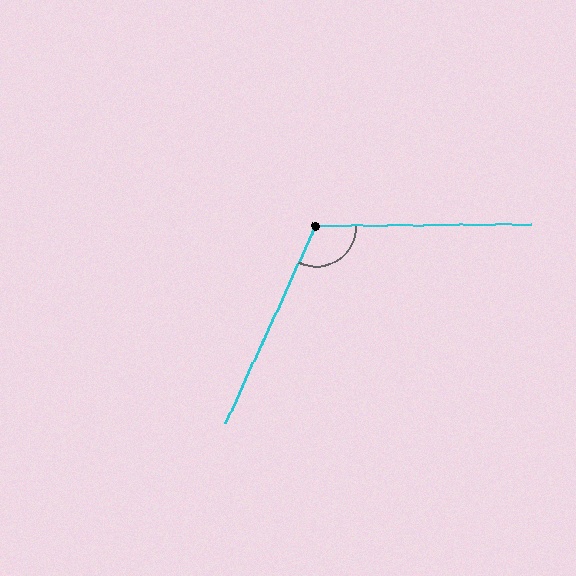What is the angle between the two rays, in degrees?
Approximately 115 degrees.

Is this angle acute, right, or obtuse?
It is obtuse.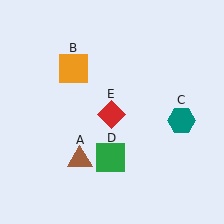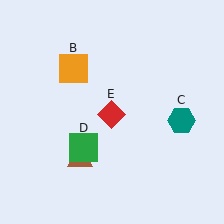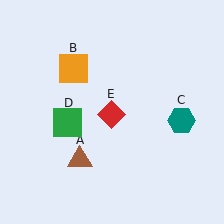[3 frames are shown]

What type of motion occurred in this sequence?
The green square (object D) rotated clockwise around the center of the scene.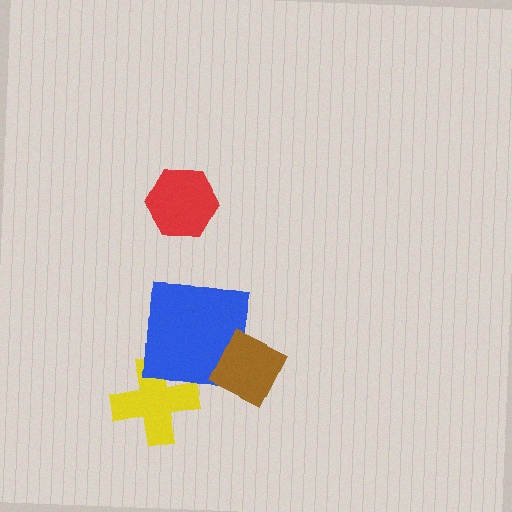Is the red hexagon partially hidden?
No, no other shape covers it.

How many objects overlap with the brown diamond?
1 object overlaps with the brown diamond.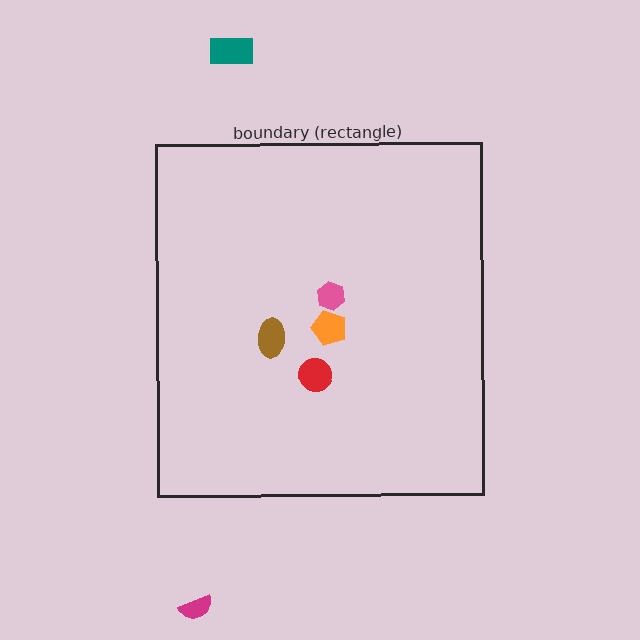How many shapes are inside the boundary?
4 inside, 2 outside.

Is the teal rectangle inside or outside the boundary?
Outside.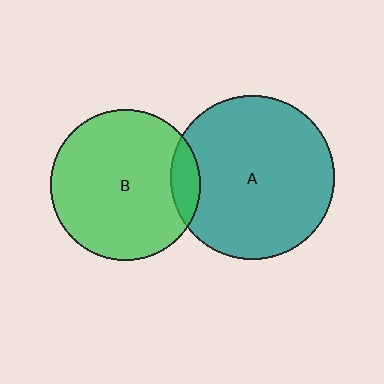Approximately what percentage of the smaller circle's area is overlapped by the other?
Approximately 10%.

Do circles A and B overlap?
Yes.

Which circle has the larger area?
Circle A (teal).